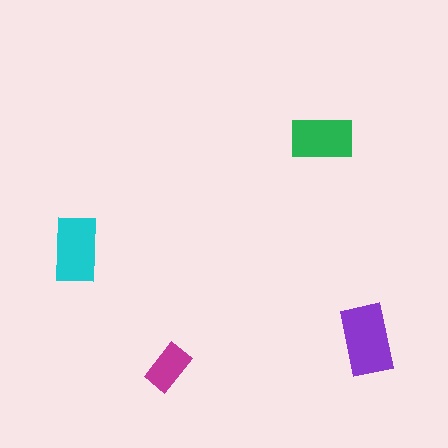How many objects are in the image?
There are 4 objects in the image.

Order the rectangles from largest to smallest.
the purple one, the cyan one, the green one, the magenta one.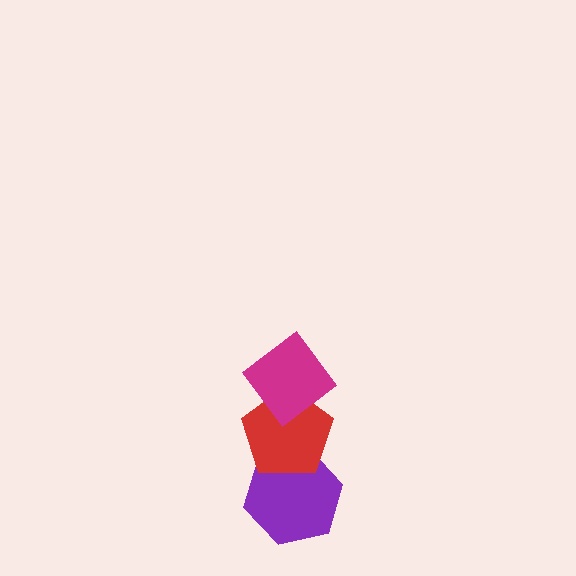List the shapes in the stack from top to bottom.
From top to bottom: the magenta diamond, the red pentagon, the purple hexagon.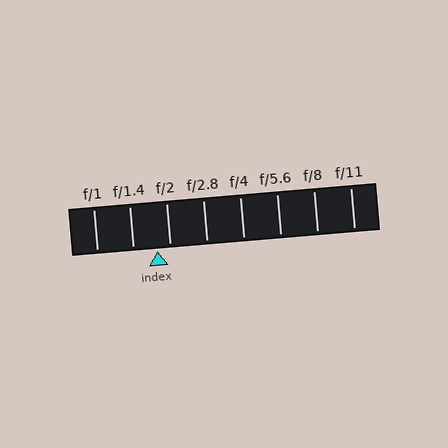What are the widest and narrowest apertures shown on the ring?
The widest aperture shown is f/1 and the narrowest is f/11.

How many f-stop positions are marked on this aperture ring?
There are 8 f-stop positions marked.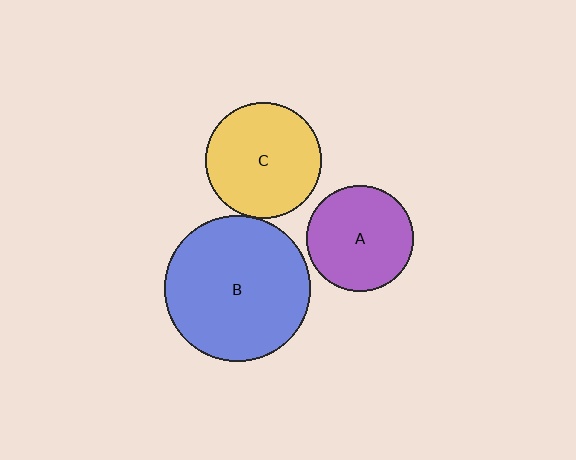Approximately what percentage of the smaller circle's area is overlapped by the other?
Approximately 5%.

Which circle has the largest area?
Circle B (blue).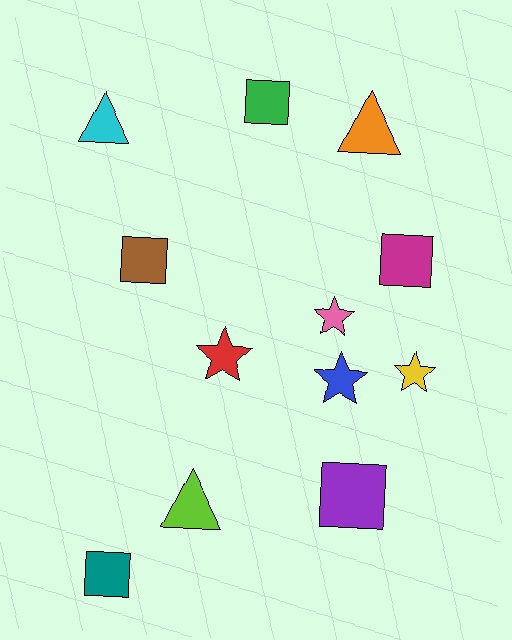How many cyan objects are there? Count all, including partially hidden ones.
There is 1 cyan object.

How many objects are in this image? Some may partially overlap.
There are 12 objects.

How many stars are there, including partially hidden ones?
There are 4 stars.